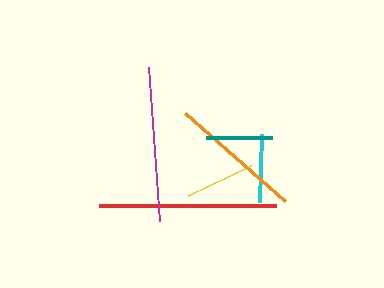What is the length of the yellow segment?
The yellow segment is approximately 69 pixels long.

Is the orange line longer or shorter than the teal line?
The orange line is longer than the teal line.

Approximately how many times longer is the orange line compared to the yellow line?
The orange line is approximately 1.9 times the length of the yellow line.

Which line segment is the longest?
The red line is the longest at approximately 177 pixels.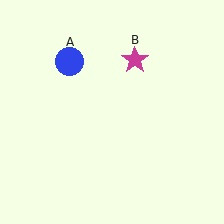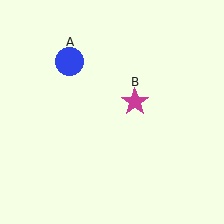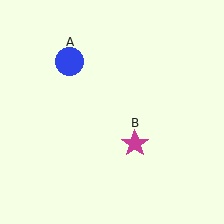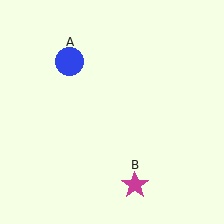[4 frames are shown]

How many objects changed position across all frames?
1 object changed position: magenta star (object B).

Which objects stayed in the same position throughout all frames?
Blue circle (object A) remained stationary.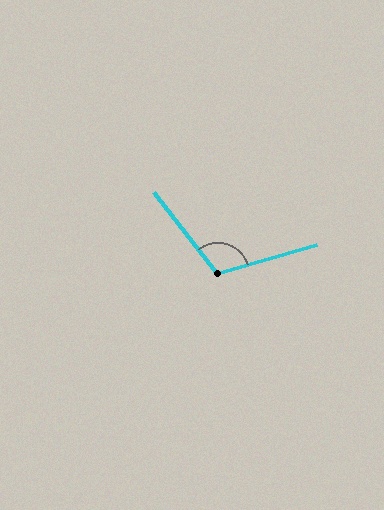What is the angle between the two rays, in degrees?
Approximately 112 degrees.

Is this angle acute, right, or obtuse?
It is obtuse.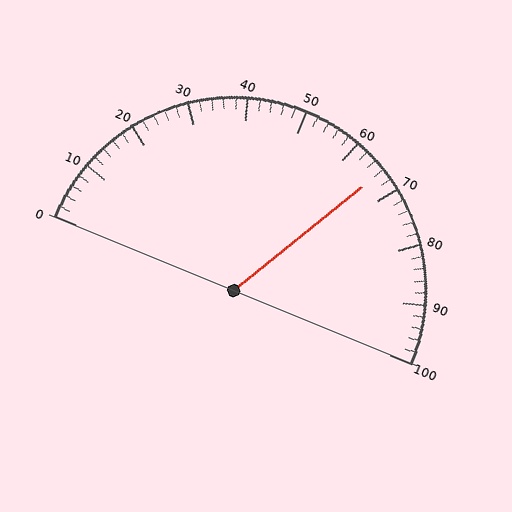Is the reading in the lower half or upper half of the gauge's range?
The reading is in the upper half of the range (0 to 100).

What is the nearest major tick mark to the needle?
The nearest major tick mark is 70.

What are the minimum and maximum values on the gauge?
The gauge ranges from 0 to 100.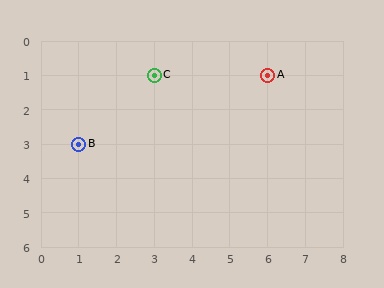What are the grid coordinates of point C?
Point C is at grid coordinates (3, 1).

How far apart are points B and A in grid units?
Points B and A are 5 columns and 2 rows apart (about 5.4 grid units diagonally).